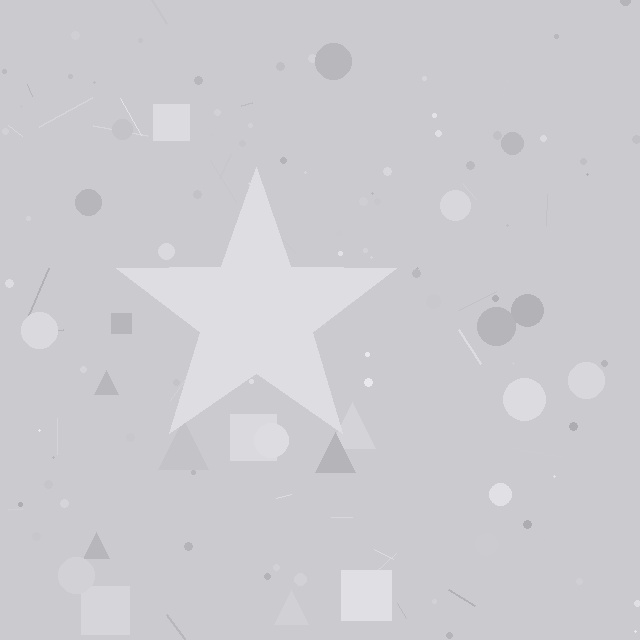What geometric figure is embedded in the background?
A star is embedded in the background.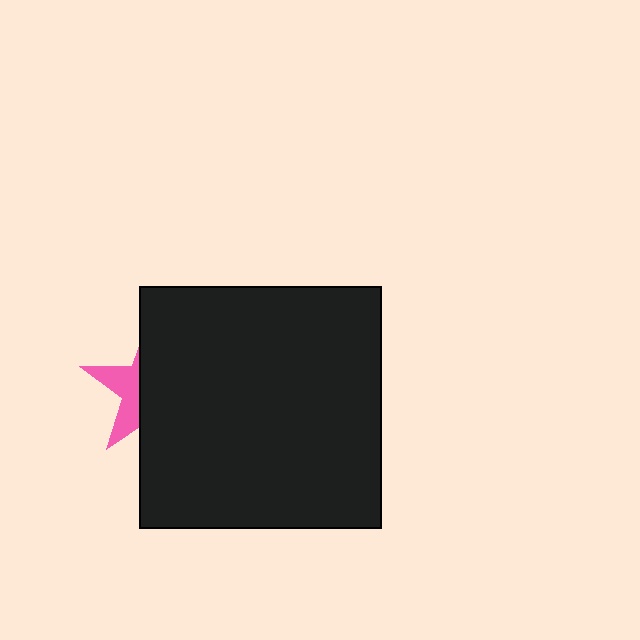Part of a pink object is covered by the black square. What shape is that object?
It is a star.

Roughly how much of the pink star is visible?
A small part of it is visible (roughly 34%).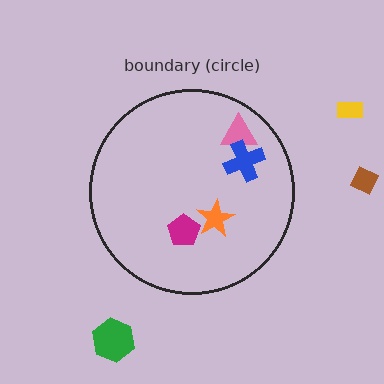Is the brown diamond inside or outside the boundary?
Outside.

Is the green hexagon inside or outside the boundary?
Outside.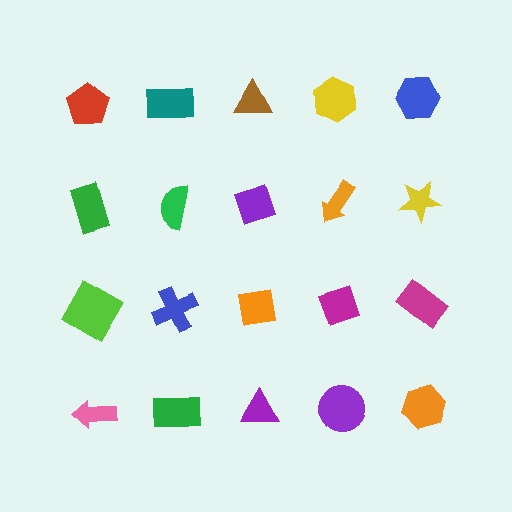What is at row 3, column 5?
A magenta rectangle.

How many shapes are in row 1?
5 shapes.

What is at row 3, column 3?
An orange square.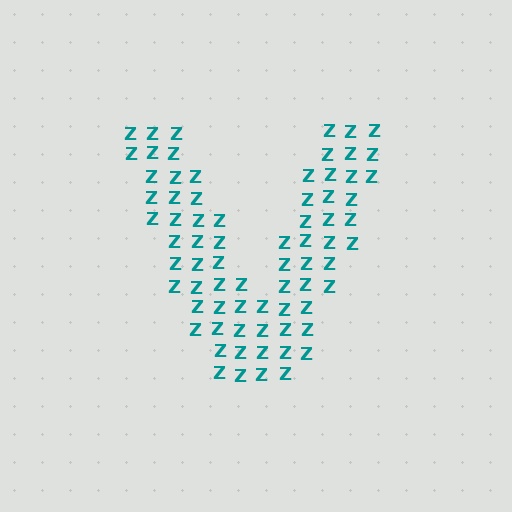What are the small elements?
The small elements are letter Z's.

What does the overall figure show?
The overall figure shows the letter V.